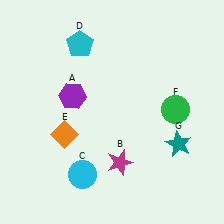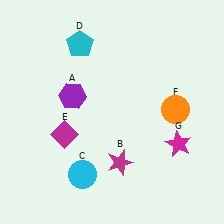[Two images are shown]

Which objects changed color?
E changed from orange to magenta. F changed from green to orange. G changed from teal to magenta.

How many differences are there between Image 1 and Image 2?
There are 3 differences between the two images.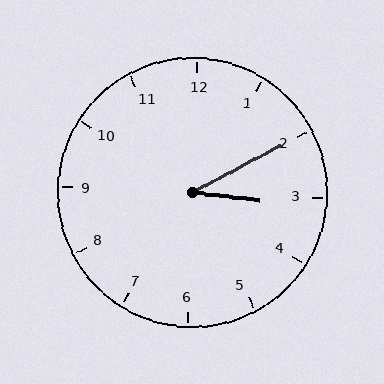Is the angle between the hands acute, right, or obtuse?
It is acute.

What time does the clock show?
3:10.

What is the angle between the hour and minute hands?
Approximately 35 degrees.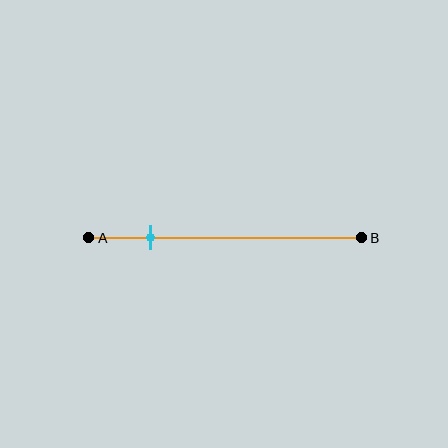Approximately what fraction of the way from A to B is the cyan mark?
The cyan mark is approximately 25% of the way from A to B.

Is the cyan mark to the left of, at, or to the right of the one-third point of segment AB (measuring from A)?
The cyan mark is to the left of the one-third point of segment AB.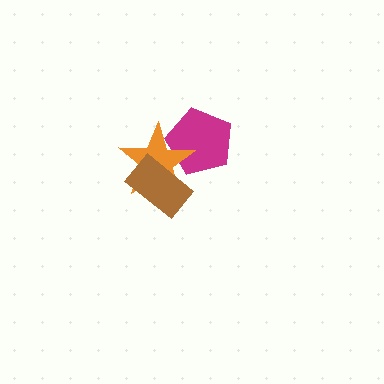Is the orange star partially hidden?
Yes, it is partially covered by another shape.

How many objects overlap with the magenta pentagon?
1 object overlaps with the magenta pentagon.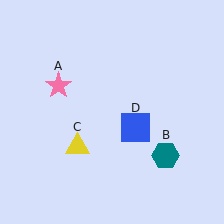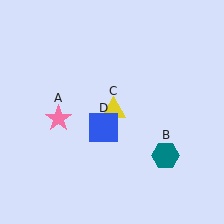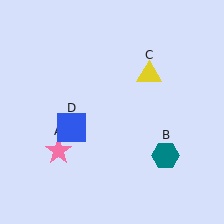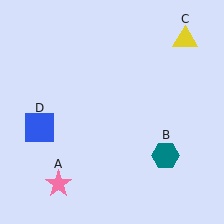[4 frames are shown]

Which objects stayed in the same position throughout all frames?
Teal hexagon (object B) remained stationary.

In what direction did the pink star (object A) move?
The pink star (object A) moved down.